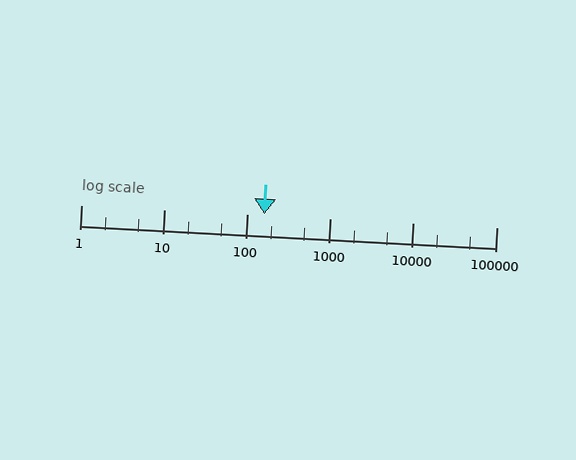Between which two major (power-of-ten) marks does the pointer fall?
The pointer is between 100 and 1000.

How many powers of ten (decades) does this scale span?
The scale spans 5 decades, from 1 to 100000.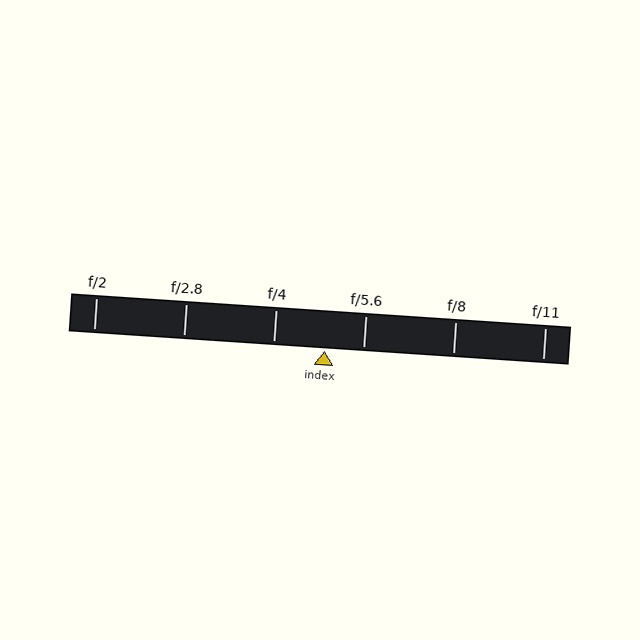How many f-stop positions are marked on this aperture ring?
There are 6 f-stop positions marked.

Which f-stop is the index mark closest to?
The index mark is closest to f/5.6.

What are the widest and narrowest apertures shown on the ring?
The widest aperture shown is f/2 and the narrowest is f/11.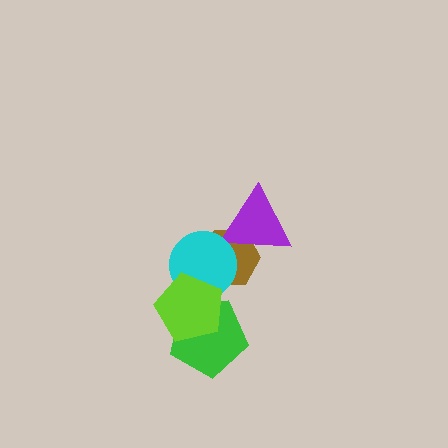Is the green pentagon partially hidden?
Yes, it is partially covered by another shape.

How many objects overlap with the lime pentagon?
2 objects overlap with the lime pentagon.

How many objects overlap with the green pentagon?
1 object overlaps with the green pentagon.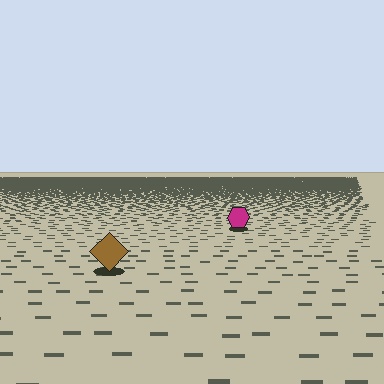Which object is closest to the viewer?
The brown diamond is closest. The texture marks near it are larger and more spread out.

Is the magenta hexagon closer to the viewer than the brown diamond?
No. The brown diamond is closer — you can tell from the texture gradient: the ground texture is coarser near it.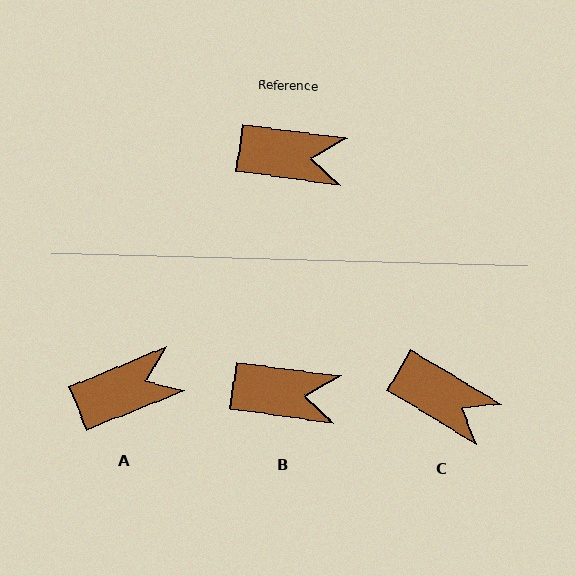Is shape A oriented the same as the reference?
No, it is off by about 30 degrees.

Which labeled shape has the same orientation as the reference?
B.